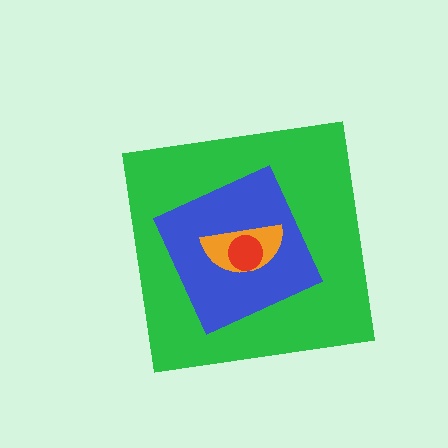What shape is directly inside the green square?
The blue square.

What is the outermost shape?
The green square.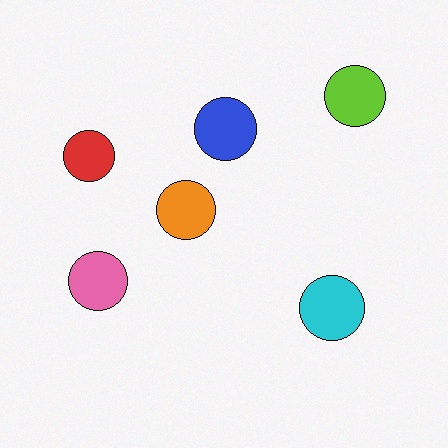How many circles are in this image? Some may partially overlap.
There are 6 circles.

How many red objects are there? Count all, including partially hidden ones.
There is 1 red object.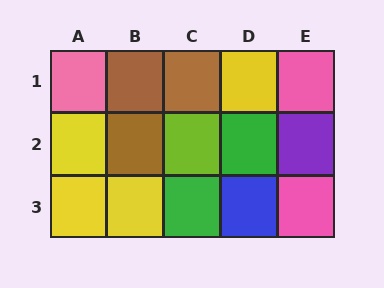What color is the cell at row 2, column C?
Lime.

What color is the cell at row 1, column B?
Brown.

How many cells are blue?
1 cell is blue.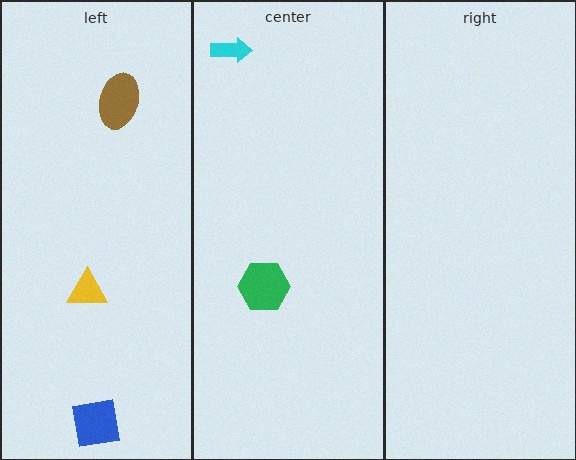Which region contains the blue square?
The left region.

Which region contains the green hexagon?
The center region.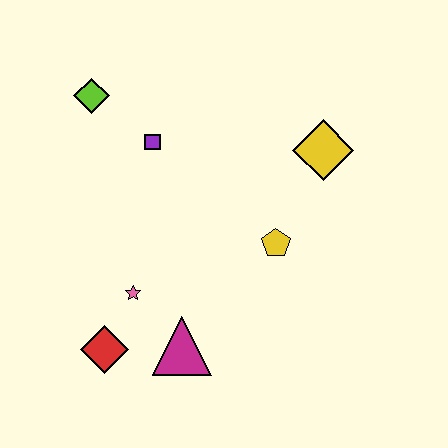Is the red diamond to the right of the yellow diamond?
No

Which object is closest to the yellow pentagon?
The yellow diamond is closest to the yellow pentagon.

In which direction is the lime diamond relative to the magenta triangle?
The lime diamond is above the magenta triangle.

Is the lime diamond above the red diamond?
Yes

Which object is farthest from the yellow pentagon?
The lime diamond is farthest from the yellow pentagon.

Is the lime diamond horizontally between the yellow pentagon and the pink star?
No